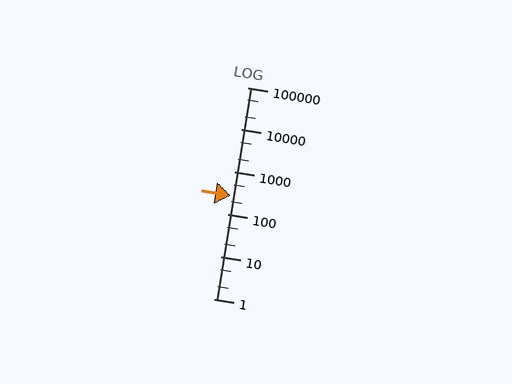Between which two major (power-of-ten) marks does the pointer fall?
The pointer is between 100 and 1000.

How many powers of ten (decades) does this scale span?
The scale spans 5 decades, from 1 to 100000.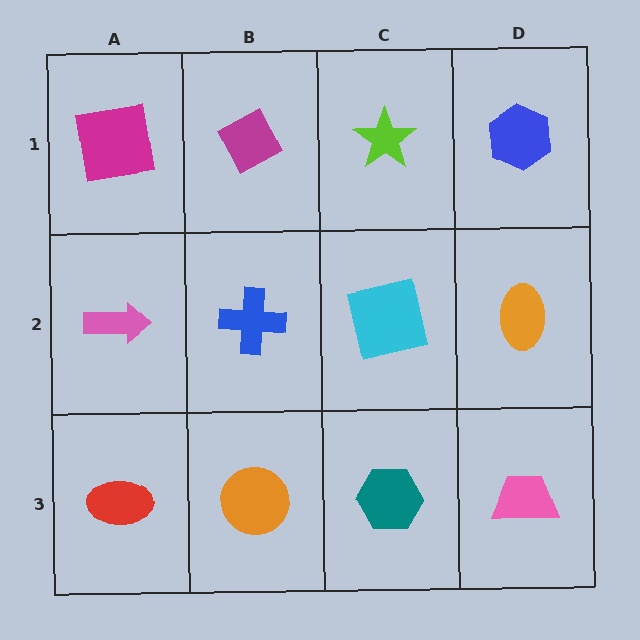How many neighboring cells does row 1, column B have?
3.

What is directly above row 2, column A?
A magenta square.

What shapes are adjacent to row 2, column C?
A lime star (row 1, column C), a teal hexagon (row 3, column C), a blue cross (row 2, column B), an orange ellipse (row 2, column D).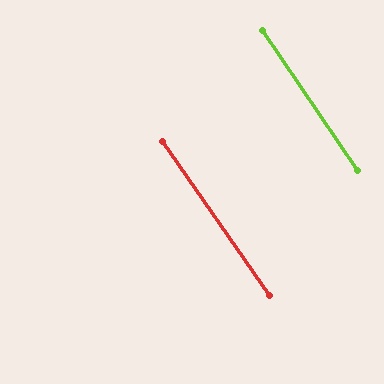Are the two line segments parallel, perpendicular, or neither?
Parallel — their directions differ by only 0.5°.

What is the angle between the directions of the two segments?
Approximately 1 degree.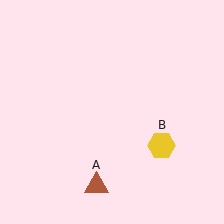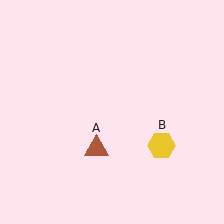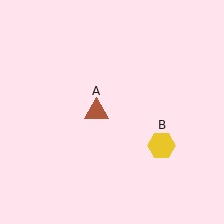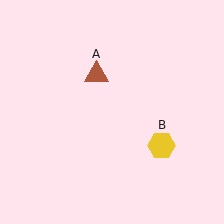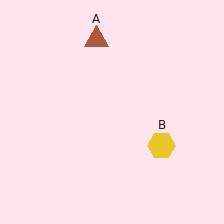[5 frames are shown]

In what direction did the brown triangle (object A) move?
The brown triangle (object A) moved up.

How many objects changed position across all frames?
1 object changed position: brown triangle (object A).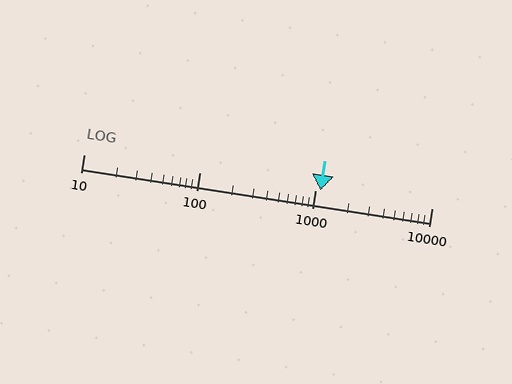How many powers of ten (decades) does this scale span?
The scale spans 3 decades, from 10 to 10000.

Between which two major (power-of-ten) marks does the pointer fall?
The pointer is between 1000 and 10000.